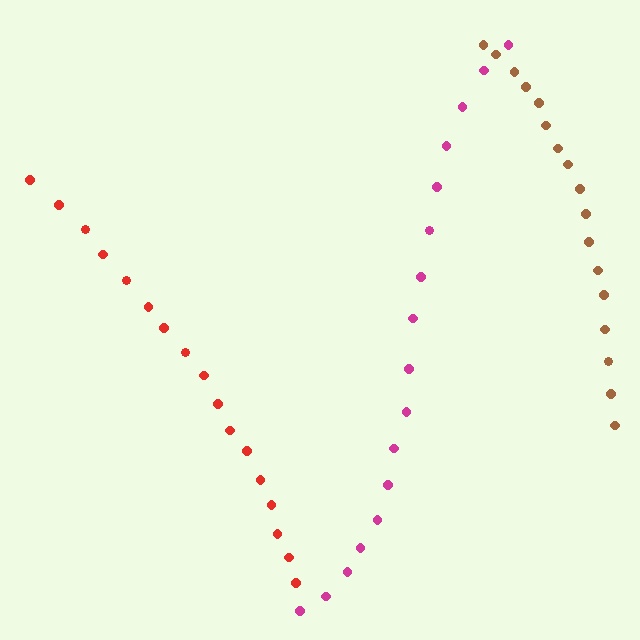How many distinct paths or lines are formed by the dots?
There are 3 distinct paths.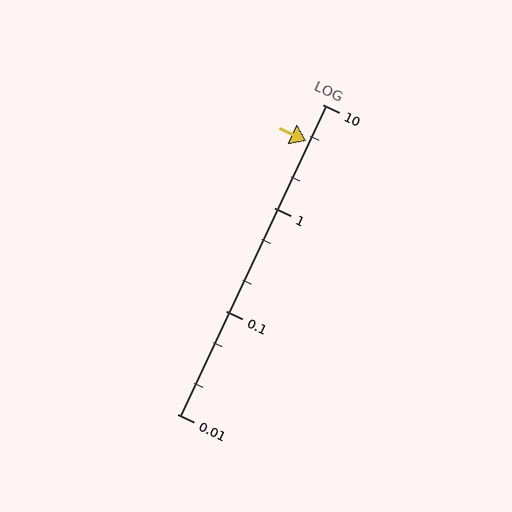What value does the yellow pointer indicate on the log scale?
The pointer indicates approximately 4.4.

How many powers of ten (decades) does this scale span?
The scale spans 3 decades, from 0.01 to 10.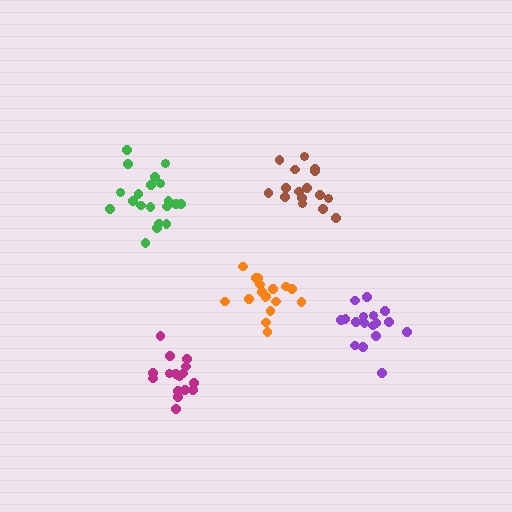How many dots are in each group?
Group 1: 20 dots, Group 2: 17 dots, Group 3: 16 dots, Group 4: 17 dots, Group 5: 16 dots (86 total).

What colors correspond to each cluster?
The clusters are colored: green, orange, brown, purple, magenta.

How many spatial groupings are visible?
There are 5 spatial groupings.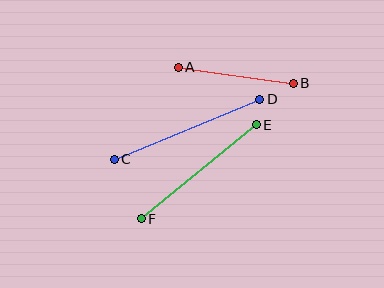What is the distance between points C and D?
The distance is approximately 157 pixels.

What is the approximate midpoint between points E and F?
The midpoint is at approximately (199, 172) pixels.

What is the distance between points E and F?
The distance is approximately 149 pixels.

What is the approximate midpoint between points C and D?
The midpoint is at approximately (187, 129) pixels.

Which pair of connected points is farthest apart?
Points C and D are farthest apart.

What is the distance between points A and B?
The distance is approximately 116 pixels.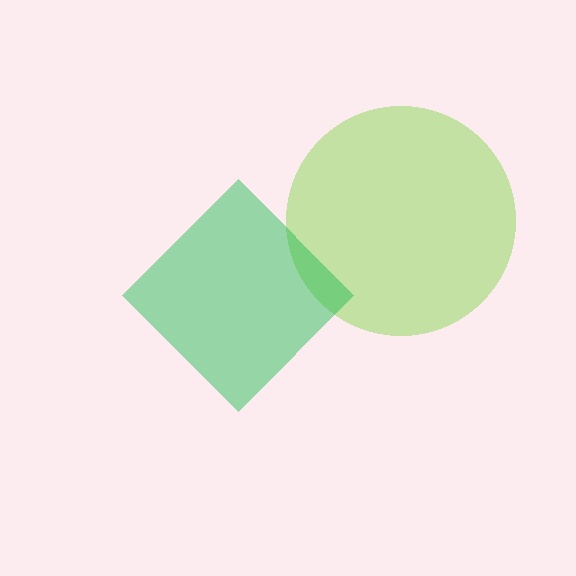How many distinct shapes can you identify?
There are 2 distinct shapes: a lime circle, a green diamond.